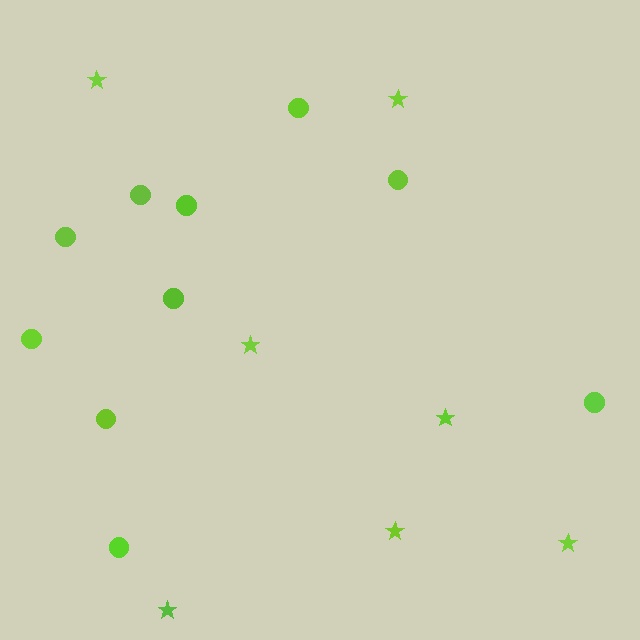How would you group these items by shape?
There are 2 groups: one group of stars (7) and one group of circles (10).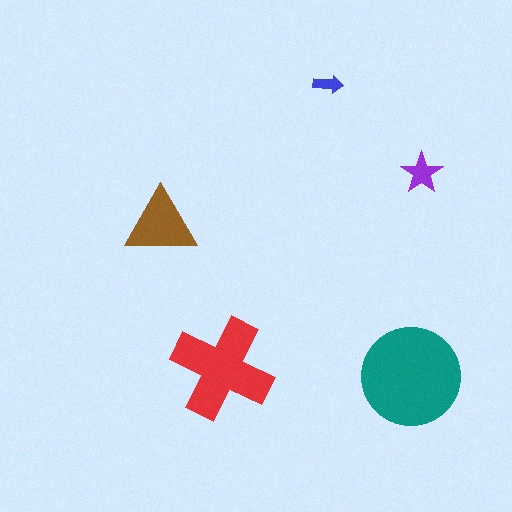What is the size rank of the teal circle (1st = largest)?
1st.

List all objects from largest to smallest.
The teal circle, the red cross, the brown triangle, the purple star, the blue arrow.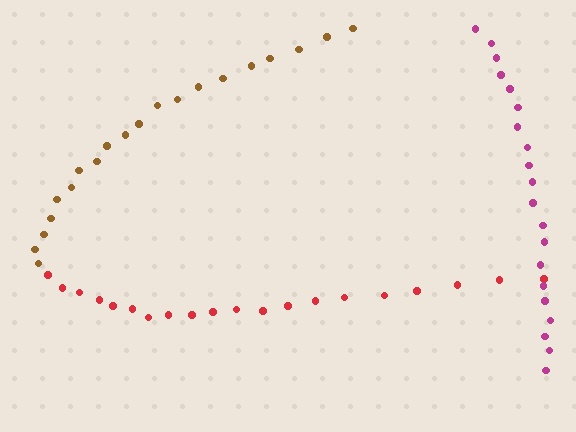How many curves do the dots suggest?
There are 3 distinct paths.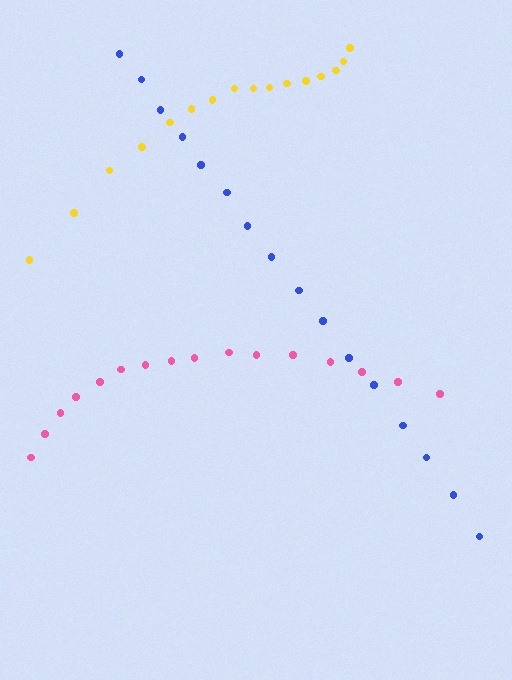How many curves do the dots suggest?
There are 3 distinct paths.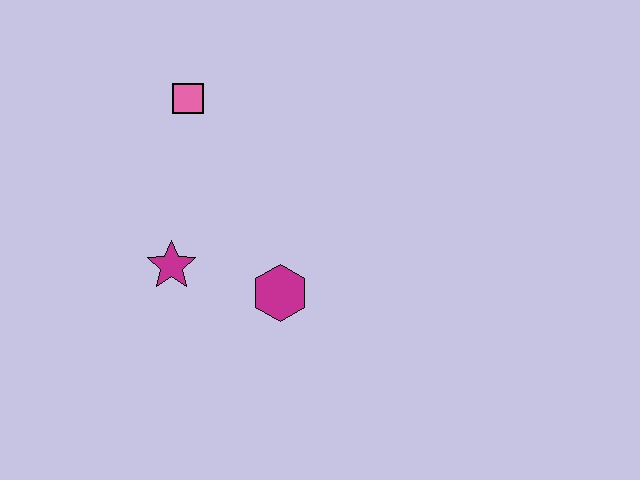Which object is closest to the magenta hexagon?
The magenta star is closest to the magenta hexagon.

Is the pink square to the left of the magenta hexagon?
Yes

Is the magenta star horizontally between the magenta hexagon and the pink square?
No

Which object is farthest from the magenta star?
The pink square is farthest from the magenta star.